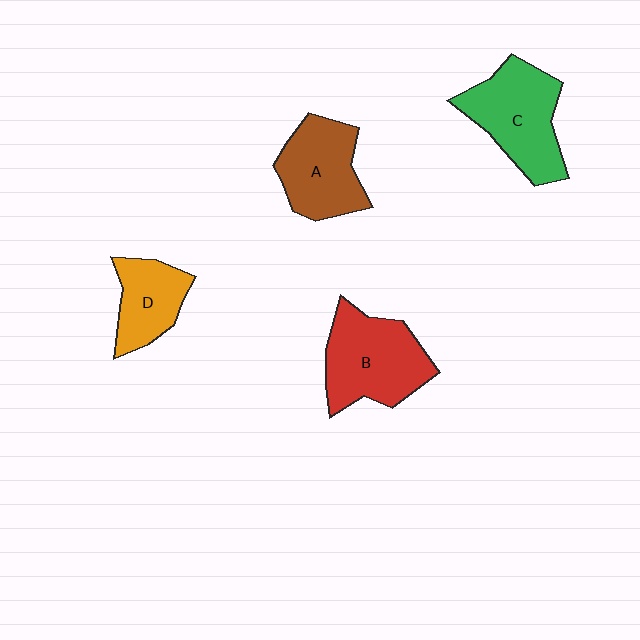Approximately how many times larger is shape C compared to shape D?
Approximately 1.6 times.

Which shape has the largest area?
Shape B (red).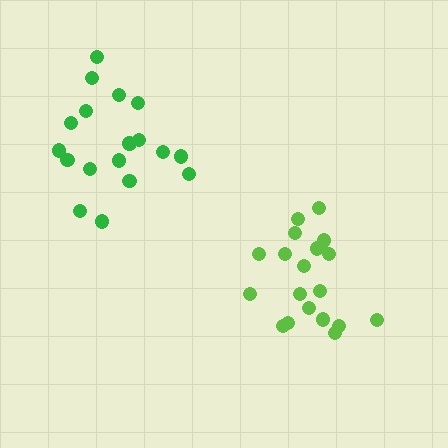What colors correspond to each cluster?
The clusters are colored: green, lime.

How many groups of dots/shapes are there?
There are 2 groups.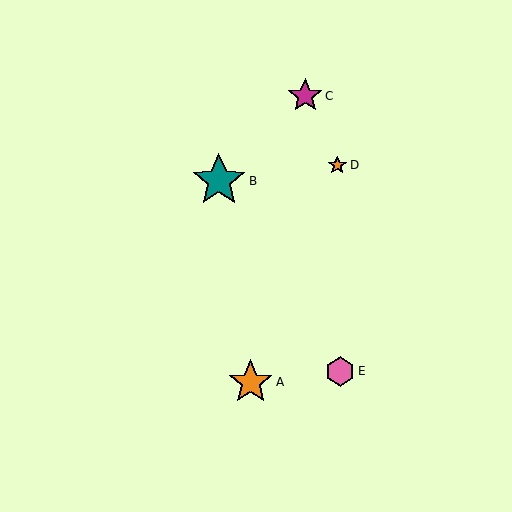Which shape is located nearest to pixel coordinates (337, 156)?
The orange star (labeled D) at (337, 165) is nearest to that location.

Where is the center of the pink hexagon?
The center of the pink hexagon is at (340, 371).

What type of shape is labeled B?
Shape B is a teal star.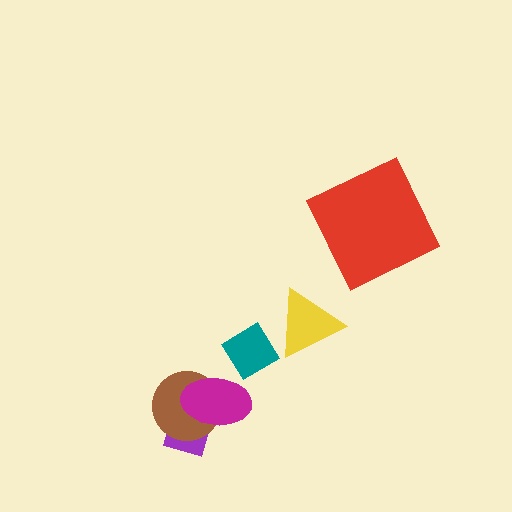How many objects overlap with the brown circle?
2 objects overlap with the brown circle.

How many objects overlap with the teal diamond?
0 objects overlap with the teal diamond.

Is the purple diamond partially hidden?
Yes, it is partially covered by another shape.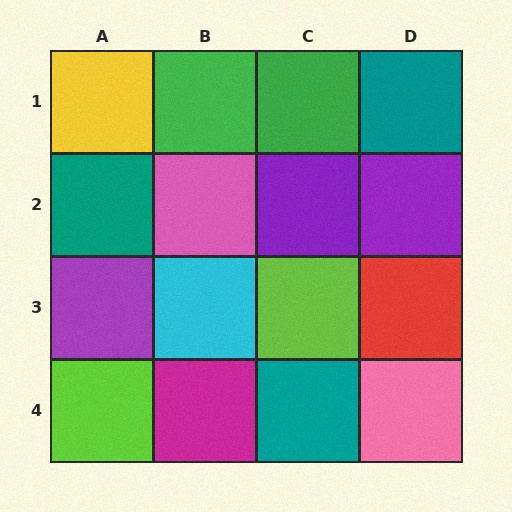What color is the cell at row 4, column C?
Teal.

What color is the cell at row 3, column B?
Cyan.